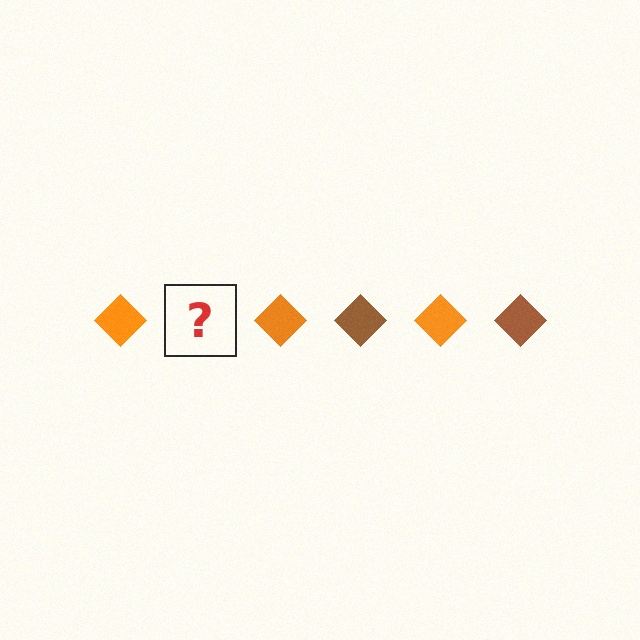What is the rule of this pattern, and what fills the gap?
The rule is that the pattern cycles through orange, brown diamonds. The gap should be filled with a brown diamond.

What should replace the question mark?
The question mark should be replaced with a brown diamond.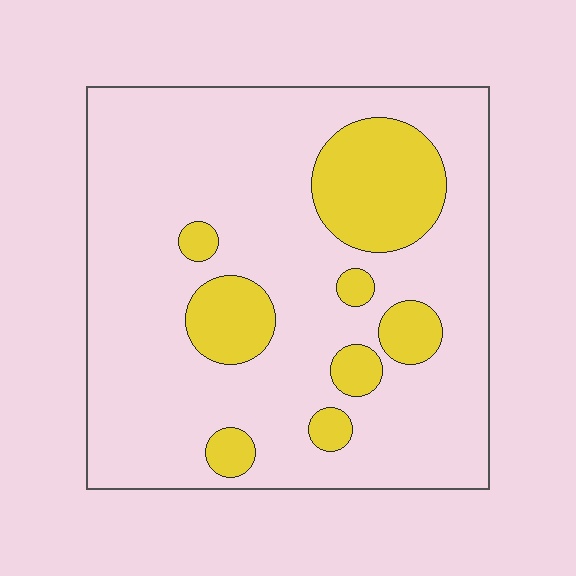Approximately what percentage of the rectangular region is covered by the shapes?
Approximately 20%.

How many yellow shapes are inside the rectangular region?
8.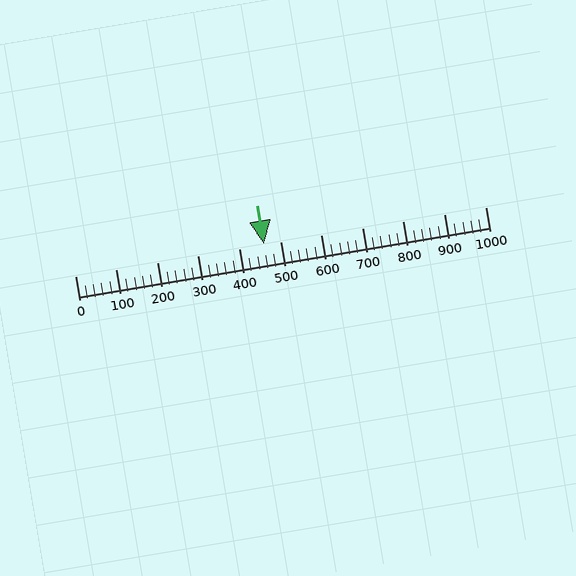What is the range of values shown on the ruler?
The ruler shows values from 0 to 1000.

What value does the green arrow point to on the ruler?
The green arrow points to approximately 460.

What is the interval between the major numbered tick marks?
The major tick marks are spaced 100 units apart.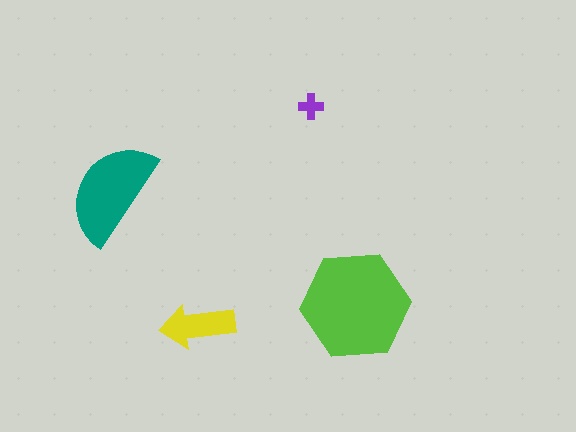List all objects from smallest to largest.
The purple cross, the yellow arrow, the teal semicircle, the lime hexagon.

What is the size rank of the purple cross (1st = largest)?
4th.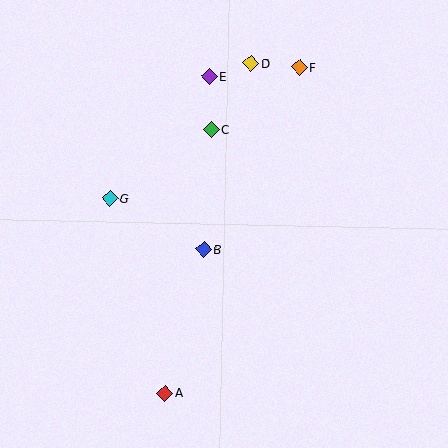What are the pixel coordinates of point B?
Point B is at (204, 249).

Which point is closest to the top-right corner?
Point F is closest to the top-right corner.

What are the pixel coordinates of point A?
Point A is at (165, 393).